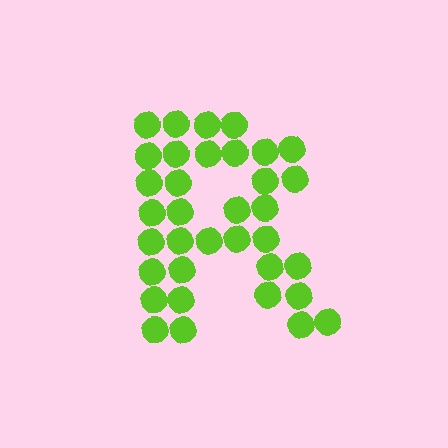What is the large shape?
The large shape is the letter R.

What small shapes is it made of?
It is made of small circles.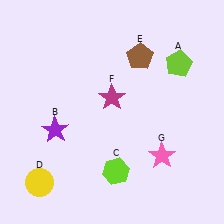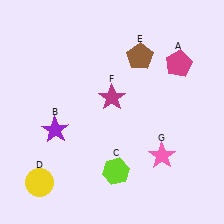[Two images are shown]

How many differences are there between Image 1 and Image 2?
There is 1 difference between the two images.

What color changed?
The pentagon (A) changed from lime in Image 1 to magenta in Image 2.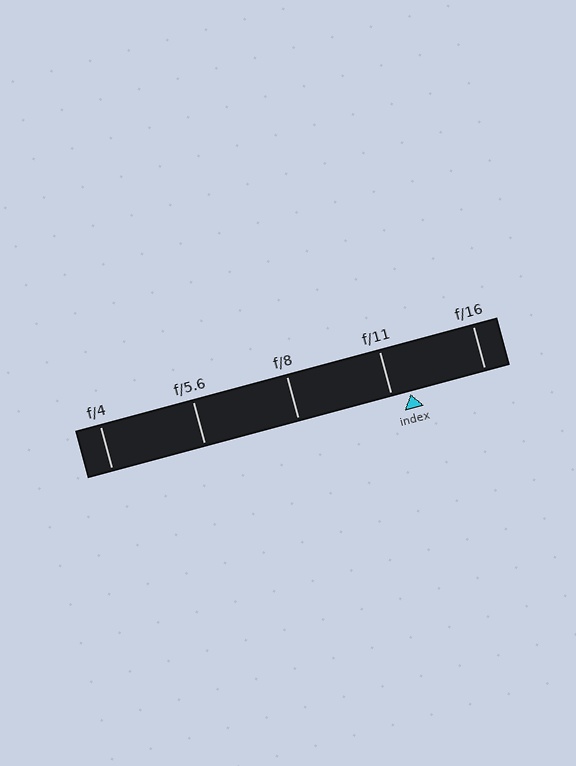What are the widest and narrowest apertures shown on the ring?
The widest aperture shown is f/4 and the narrowest is f/16.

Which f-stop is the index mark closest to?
The index mark is closest to f/11.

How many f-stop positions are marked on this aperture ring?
There are 5 f-stop positions marked.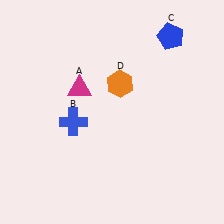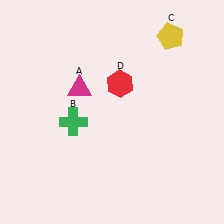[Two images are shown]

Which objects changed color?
B changed from blue to green. C changed from blue to yellow. D changed from orange to red.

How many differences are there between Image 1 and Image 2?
There are 3 differences between the two images.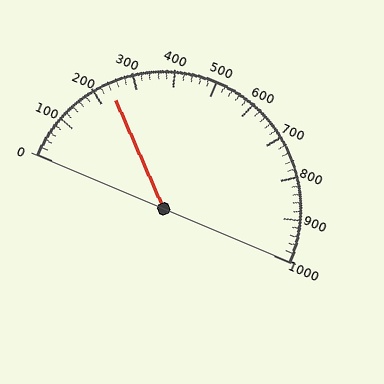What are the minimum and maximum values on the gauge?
The gauge ranges from 0 to 1000.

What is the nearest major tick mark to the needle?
The nearest major tick mark is 200.